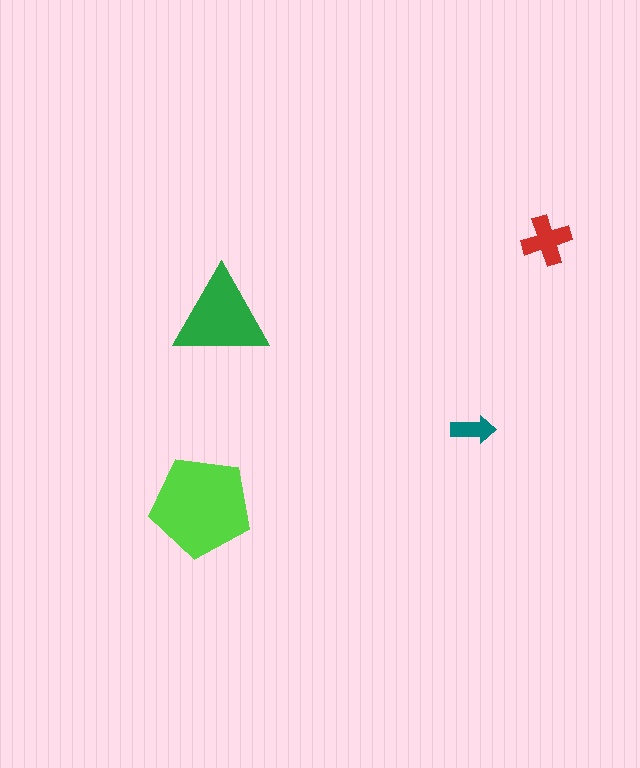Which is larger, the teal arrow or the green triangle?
The green triangle.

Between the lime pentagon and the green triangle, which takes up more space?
The lime pentagon.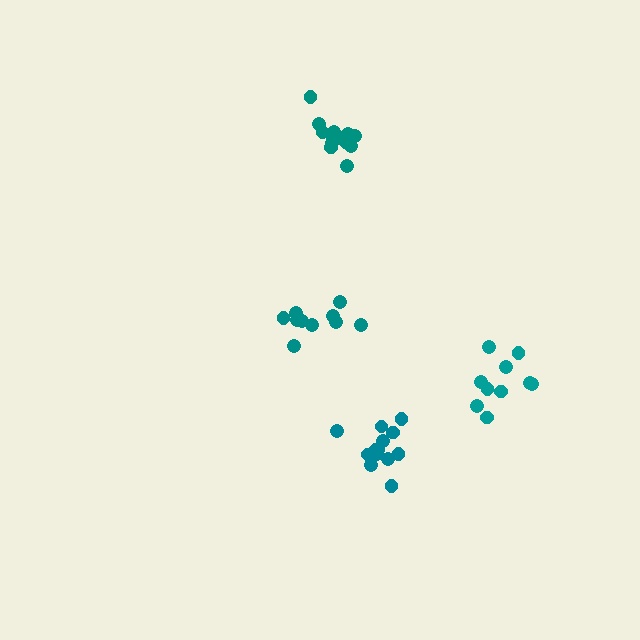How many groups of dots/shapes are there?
There are 4 groups.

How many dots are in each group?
Group 1: 13 dots, Group 2: 14 dots, Group 3: 10 dots, Group 4: 10 dots (47 total).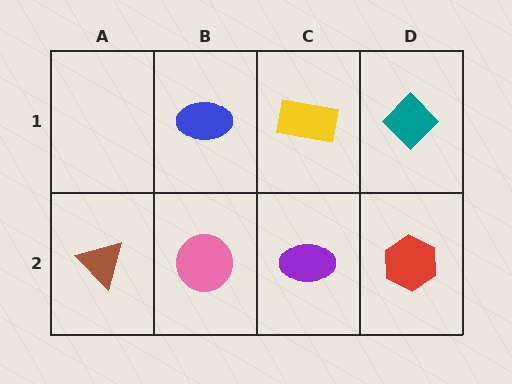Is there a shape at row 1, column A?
No, that cell is empty.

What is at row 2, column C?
A purple ellipse.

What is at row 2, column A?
A brown triangle.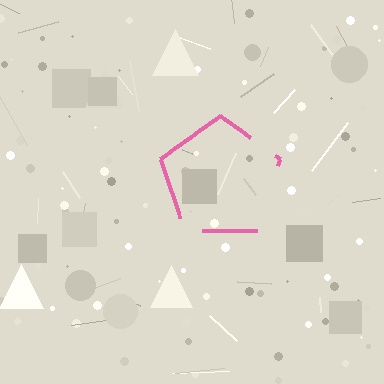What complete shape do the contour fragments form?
The contour fragments form a pentagon.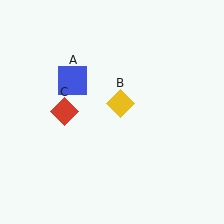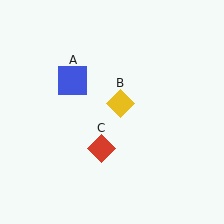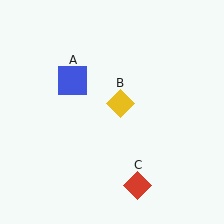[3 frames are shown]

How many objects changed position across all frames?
1 object changed position: red diamond (object C).